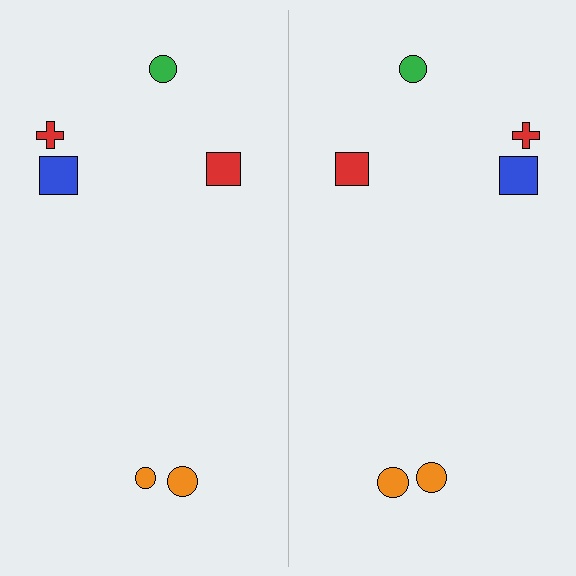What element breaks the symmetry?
The orange circle on the right side has a different size than its mirror counterpart.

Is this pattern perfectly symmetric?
No, the pattern is not perfectly symmetric. The orange circle on the right side has a different size than its mirror counterpart.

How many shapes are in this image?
There are 12 shapes in this image.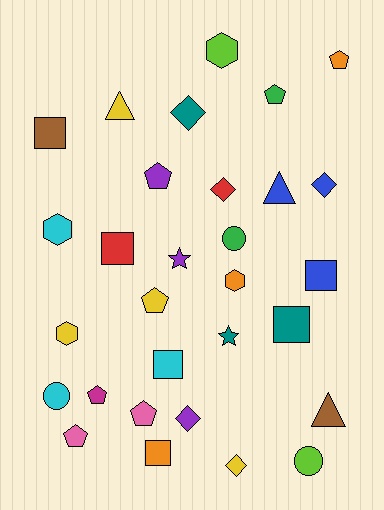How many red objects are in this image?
There are 2 red objects.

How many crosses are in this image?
There are no crosses.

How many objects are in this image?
There are 30 objects.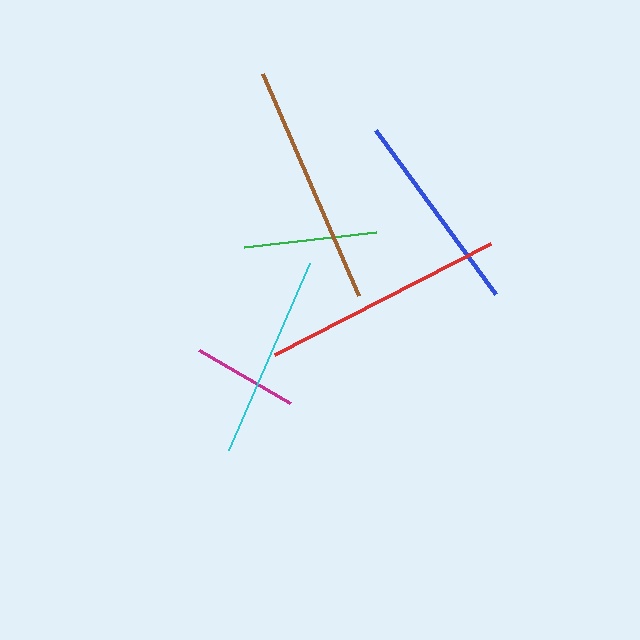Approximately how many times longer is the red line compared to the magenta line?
The red line is approximately 2.3 times the length of the magenta line.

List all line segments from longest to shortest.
From longest to shortest: red, brown, cyan, blue, green, magenta.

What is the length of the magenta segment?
The magenta segment is approximately 106 pixels long.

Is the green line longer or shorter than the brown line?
The brown line is longer than the green line.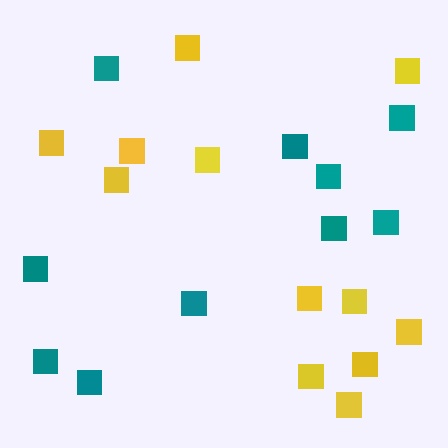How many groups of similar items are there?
There are 2 groups: one group of yellow squares (12) and one group of teal squares (10).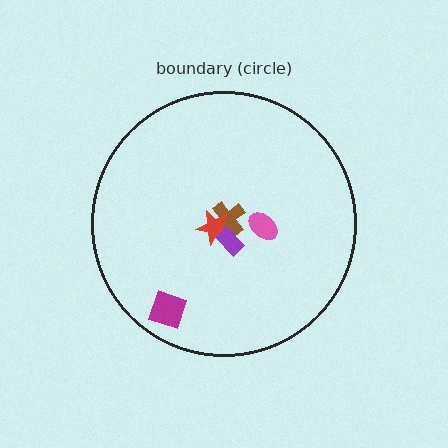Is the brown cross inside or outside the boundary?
Inside.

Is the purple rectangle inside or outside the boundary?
Inside.